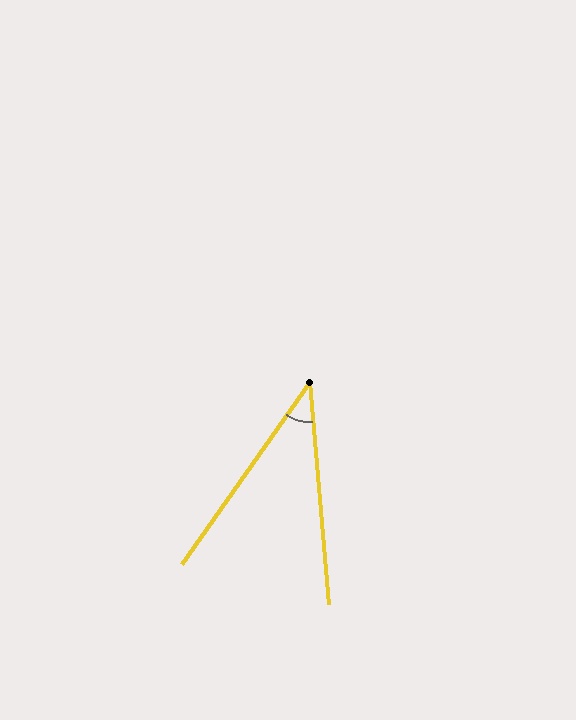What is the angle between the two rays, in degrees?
Approximately 40 degrees.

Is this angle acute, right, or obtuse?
It is acute.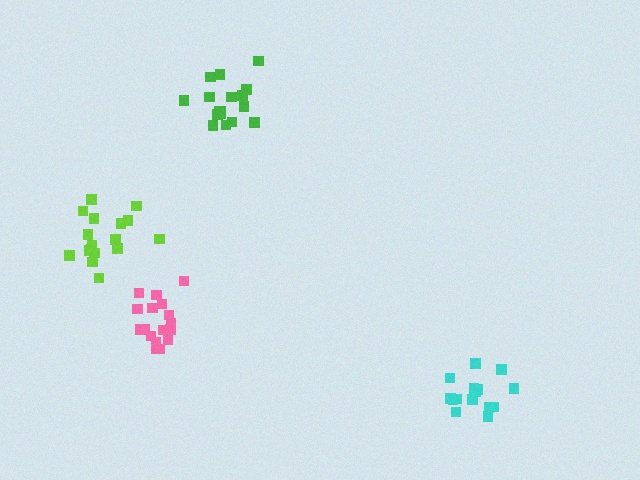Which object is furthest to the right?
The cyan cluster is rightmost.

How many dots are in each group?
Group 1: 17 dots, Group 2: 17 dots, Group 3: 16 dots, Group 4: 17 dots (67 total).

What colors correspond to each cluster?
The clusters are colored: green, lime, cyan, pink.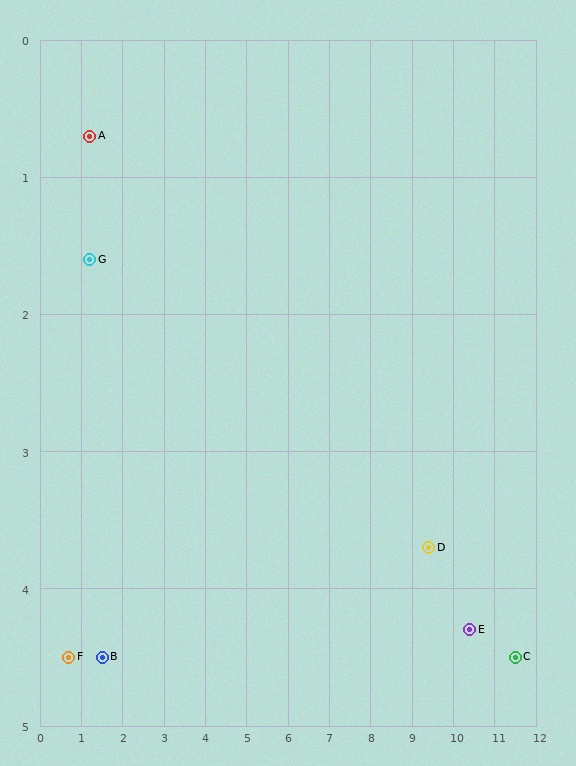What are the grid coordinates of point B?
Point B is at approximately (1.5, 4.5).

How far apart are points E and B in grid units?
Points E and B are about 8.9 grid units apart.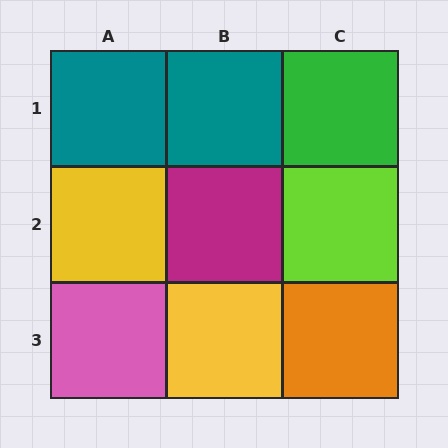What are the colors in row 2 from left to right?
Yellow, magenta, lime.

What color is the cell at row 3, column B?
Yellow.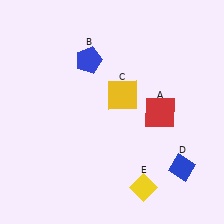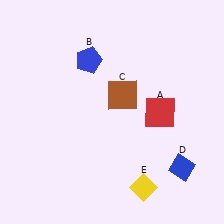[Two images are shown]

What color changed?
The square (C) changed from yellow in Image 1 to brown in Image 2.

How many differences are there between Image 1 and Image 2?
There is 1 difference between the two images.